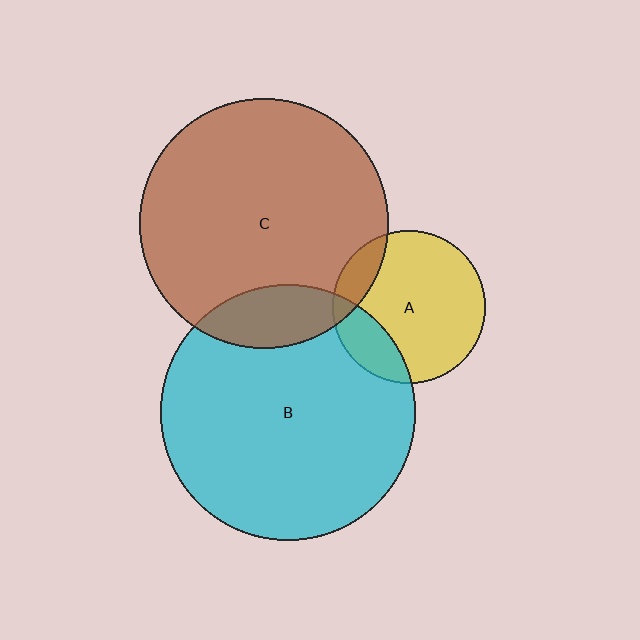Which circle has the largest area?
Circle B (cyan).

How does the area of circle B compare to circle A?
Approximately 2.8 times.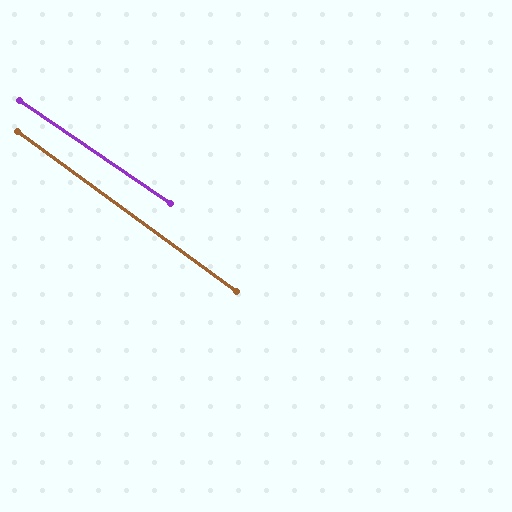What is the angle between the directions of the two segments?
Approximately 2 degrees.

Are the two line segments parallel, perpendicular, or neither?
Parallel — their directions differ by only 1.8°.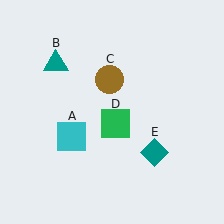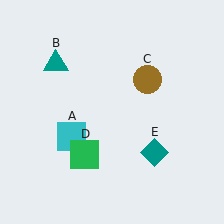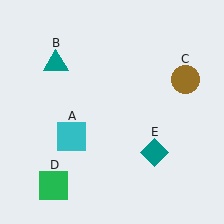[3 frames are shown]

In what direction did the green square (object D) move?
The green square (object D) moved down and to the left.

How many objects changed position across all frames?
2 objects changed position: brown circle (object C), green square (object D).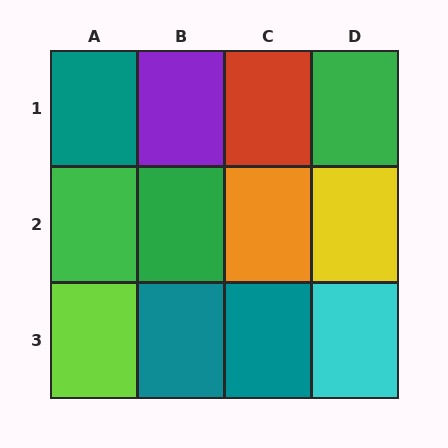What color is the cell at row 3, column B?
Teal.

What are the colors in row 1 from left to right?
Teal, purple, red, green.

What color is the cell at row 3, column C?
Teal.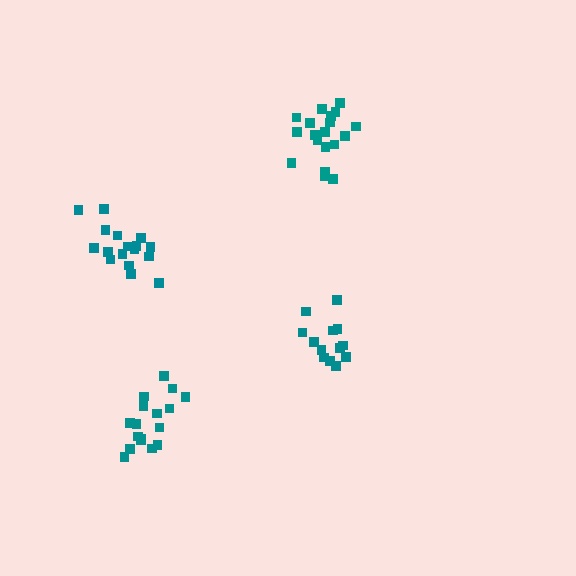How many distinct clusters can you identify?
There are 4 distinct clusters.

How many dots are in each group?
Group 1: 13 dots, Group 2: 17 dots, Group 3: 19 dots, Group 4: 17 dots (66 total).